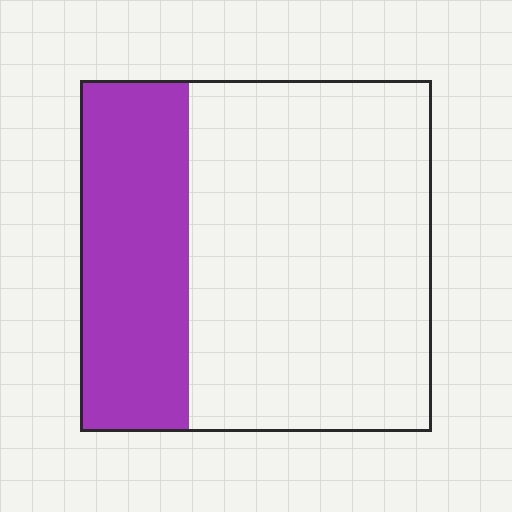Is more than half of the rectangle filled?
No.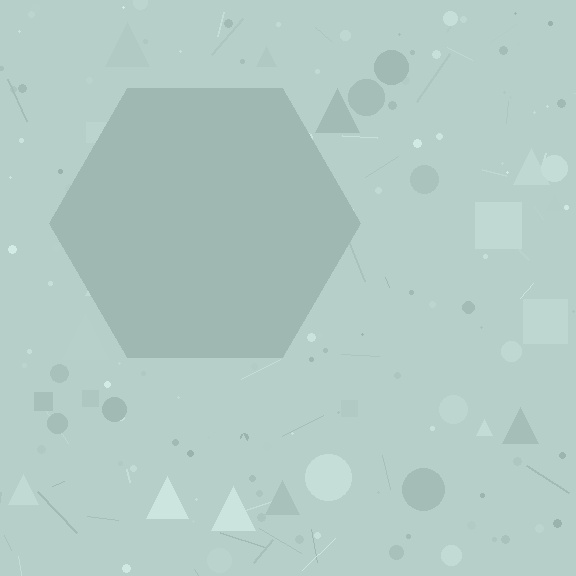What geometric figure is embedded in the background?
A hexagon is embedded in the background.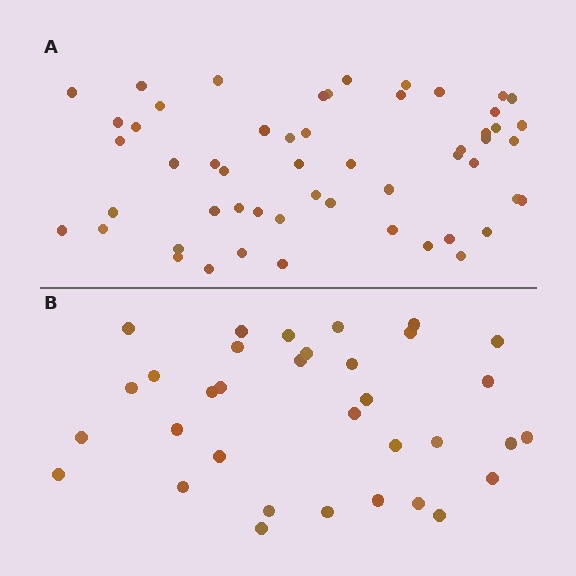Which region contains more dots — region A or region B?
Region A (the top region) has more dots.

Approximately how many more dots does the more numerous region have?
Region A has approximately 20 more dots than region B.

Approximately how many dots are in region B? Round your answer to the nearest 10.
About 30 dots. (The exact count is 34, which rounds to 30.)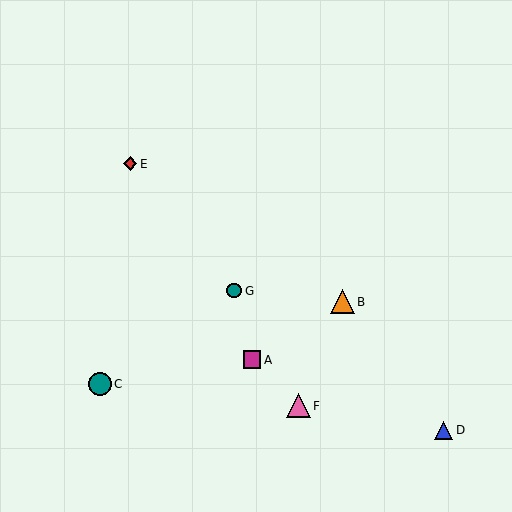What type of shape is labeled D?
Shape D is a blue triangle.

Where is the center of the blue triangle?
The center of the blue triangle is at (443, 430).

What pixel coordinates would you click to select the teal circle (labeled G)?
Click at (234, 291) to select the teal circle G.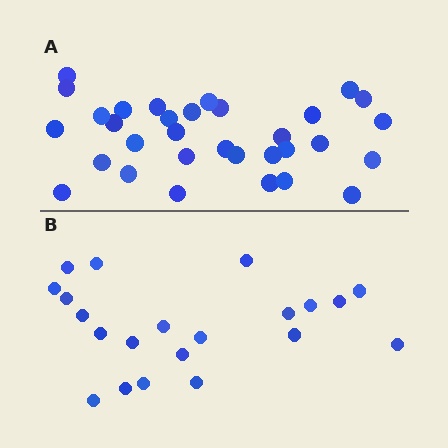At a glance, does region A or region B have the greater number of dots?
Region A (the top region) has more dots.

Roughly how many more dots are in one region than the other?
Region A has roughly 12 or so more dots than region B.